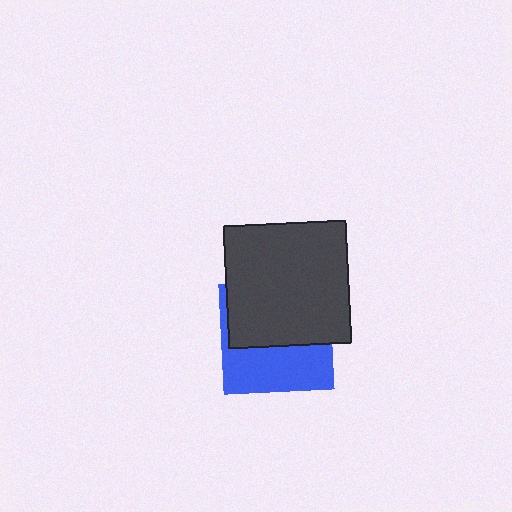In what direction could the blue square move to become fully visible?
The blue square could move down. That would shift it out from behind the dark gray square entirely.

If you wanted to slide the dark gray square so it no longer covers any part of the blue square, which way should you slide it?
Slide it up — that is the most direct way to separate the two shapes.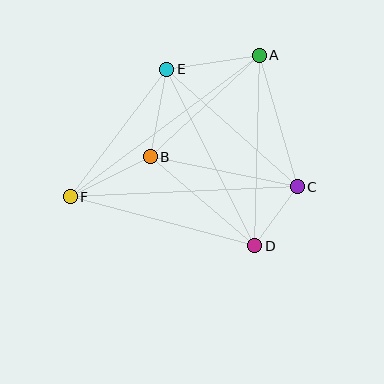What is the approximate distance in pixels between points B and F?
The distance between B and F is approximately 90 pixels.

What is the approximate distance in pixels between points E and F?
The distance between E and F is approximately 160 pixels.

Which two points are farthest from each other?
Points A and F are farthest from each other.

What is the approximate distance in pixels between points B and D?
The distance between B and D is approximately 137 pixels.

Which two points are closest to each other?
Points C and D are closest to each other.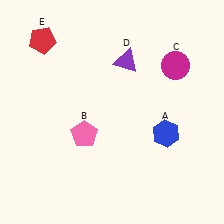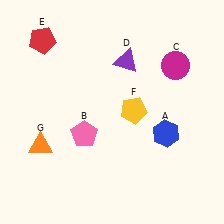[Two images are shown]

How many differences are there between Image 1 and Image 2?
There are 2 differences between the two images.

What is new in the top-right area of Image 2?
A yellow pentagon (F) was added in the top-right area of Image 2.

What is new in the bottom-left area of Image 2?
An orange triangle (G) was added in the bottom-left area of Image 2.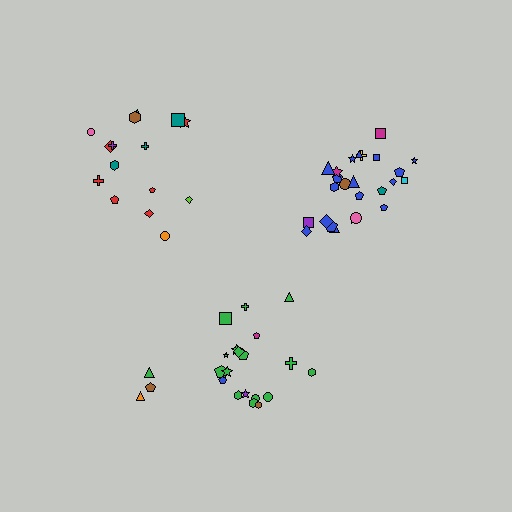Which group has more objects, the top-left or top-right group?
The top-right group.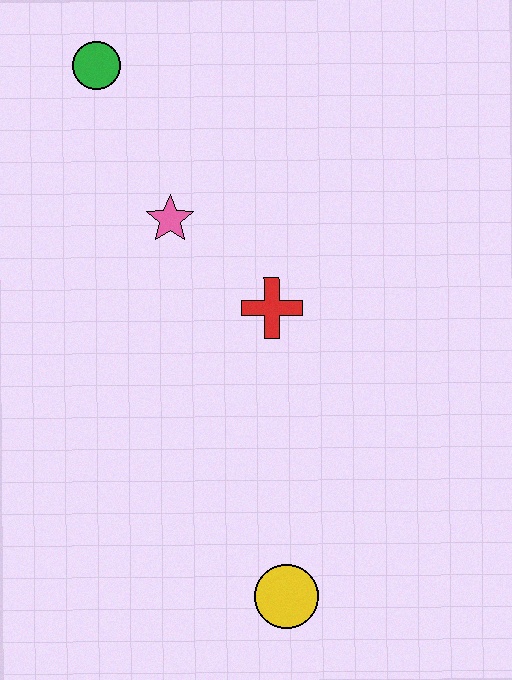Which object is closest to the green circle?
The pink star is closest to the green circle.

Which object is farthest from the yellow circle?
The green circle is farthest from the yellow circle.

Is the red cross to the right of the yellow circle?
No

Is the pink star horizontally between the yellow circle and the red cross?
No